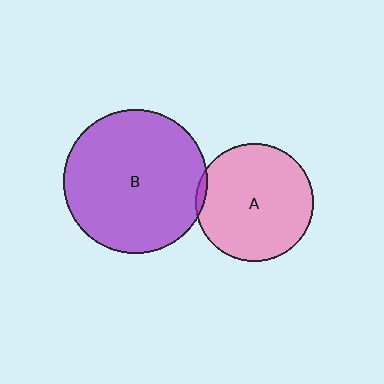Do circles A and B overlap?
Yes.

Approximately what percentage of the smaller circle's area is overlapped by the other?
Approximately 5%.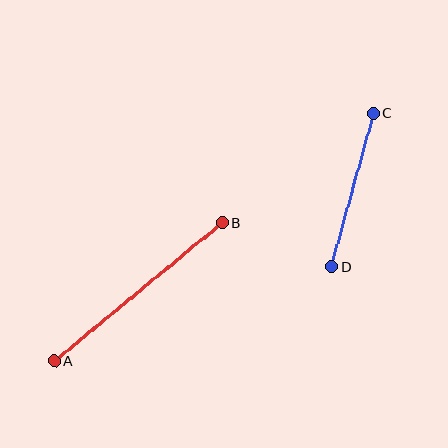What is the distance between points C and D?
The distance is approximately 159 pixels.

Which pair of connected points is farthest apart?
Points A and B are farthest apart.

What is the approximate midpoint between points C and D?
The midpoint is at approximately (352, 190) pixels.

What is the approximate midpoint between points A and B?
The midpoint is at approximately (139, 292) pixels.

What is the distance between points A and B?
The distance is approximately 217 pixels.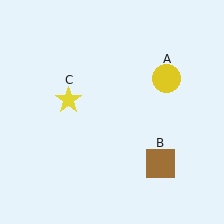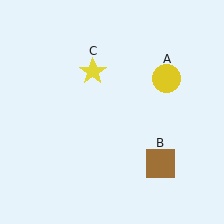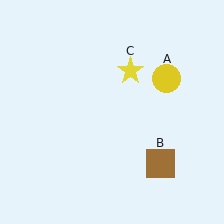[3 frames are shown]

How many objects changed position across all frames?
1 object changed position: yellow star (object C).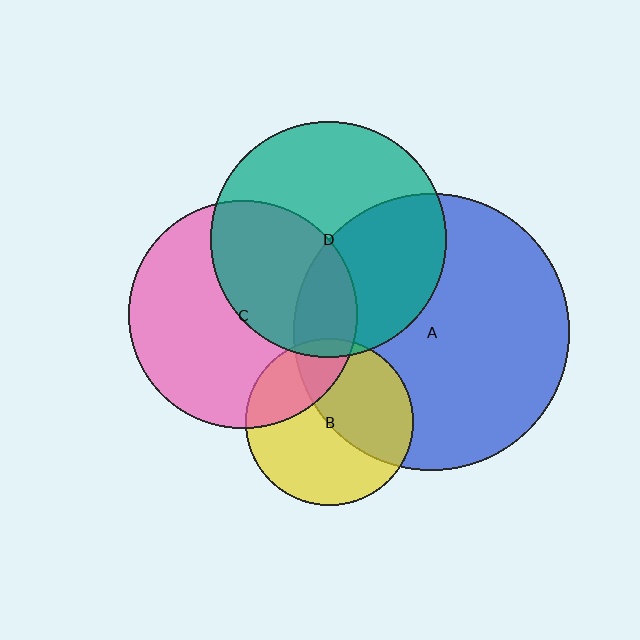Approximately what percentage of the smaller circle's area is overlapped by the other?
Approximately 25%.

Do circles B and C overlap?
Yes.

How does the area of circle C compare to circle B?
Approximately 1.9 times.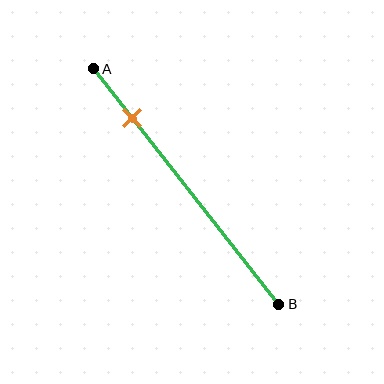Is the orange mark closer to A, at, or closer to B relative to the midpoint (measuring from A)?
The orange mark is closer to point A than the midpoint of segment AB.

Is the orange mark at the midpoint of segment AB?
No, the mark is at about 20% from A, not at the 50% midpoint.